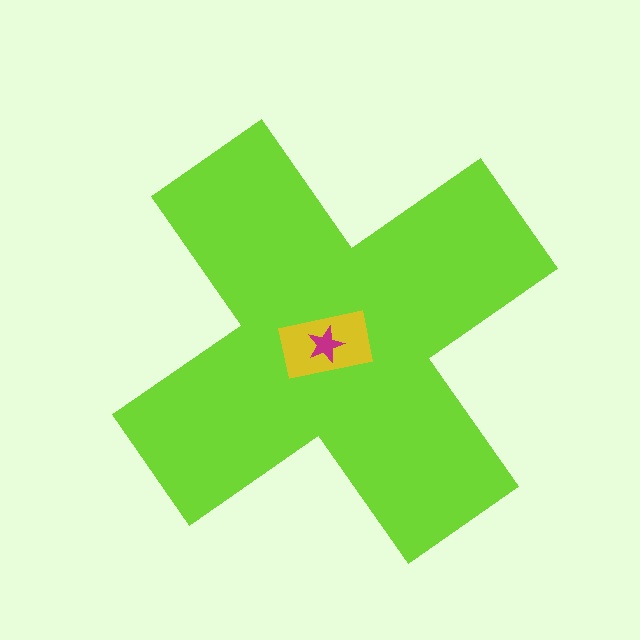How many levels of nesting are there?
3.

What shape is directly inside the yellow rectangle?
The magenta star.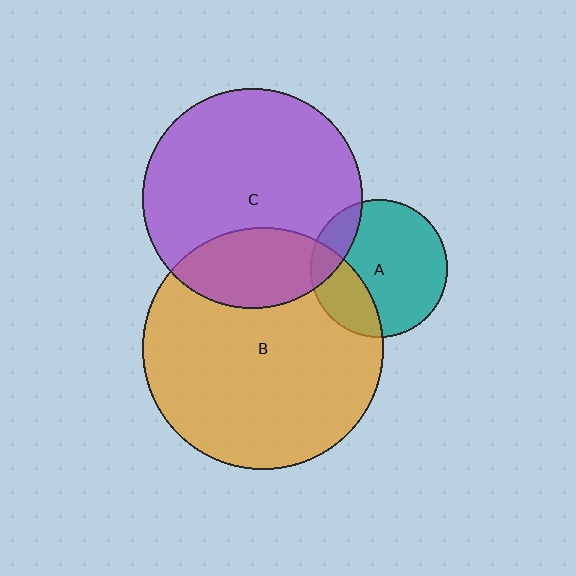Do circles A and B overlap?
Yes.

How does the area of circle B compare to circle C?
Approximately 1.2 times.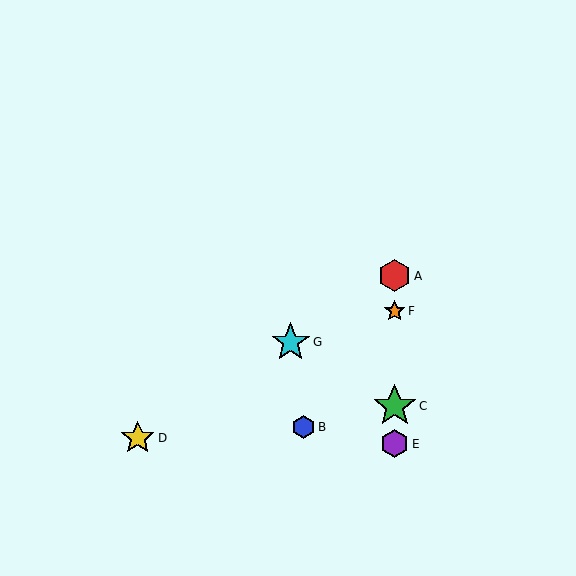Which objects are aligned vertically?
Objects A, C, E, F are aligned vertically.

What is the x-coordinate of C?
Object C is at x≈395.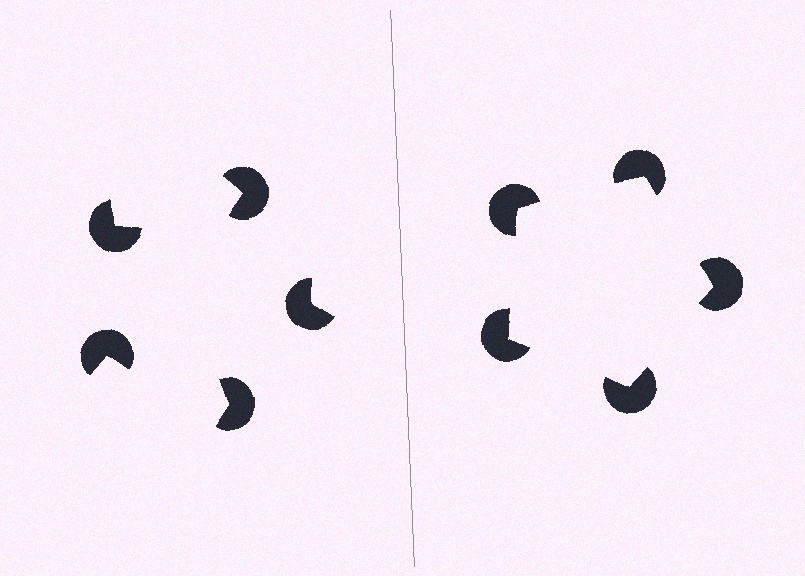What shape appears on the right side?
An illusory pentagon.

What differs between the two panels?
The pac-man discs are positioned identically on both sides; only the wedge orientations differ. On the right they align to a pentagon; on the left they are misaligned.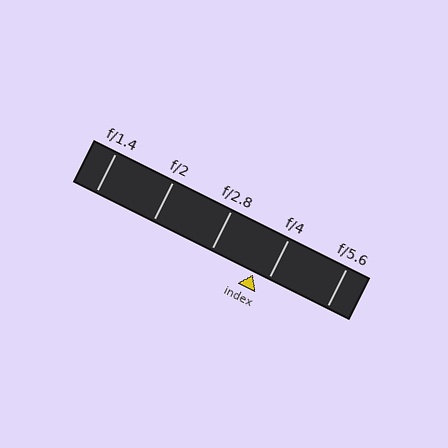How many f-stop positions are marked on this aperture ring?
There are 5 f-stop positions marked.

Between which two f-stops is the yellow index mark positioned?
The index mark is between f/2.8 and f/4.